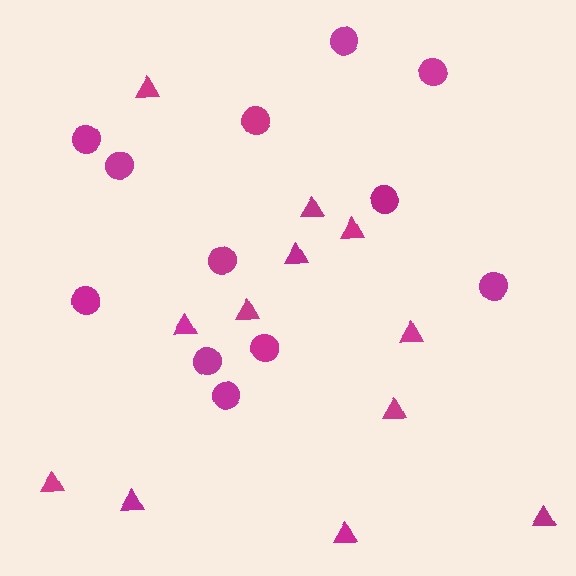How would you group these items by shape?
There are 2 groups: one group of triangles (12) and one group of circles (12).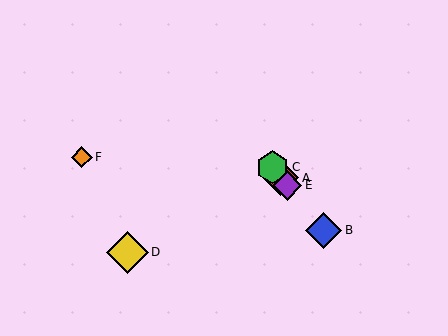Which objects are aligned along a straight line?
Objects A, B, C, E are aligned along a straight line.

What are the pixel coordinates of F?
Object F is at (82, 157).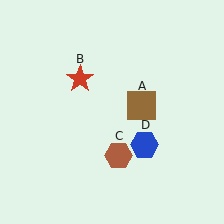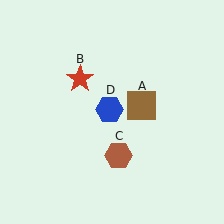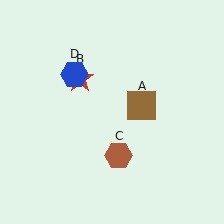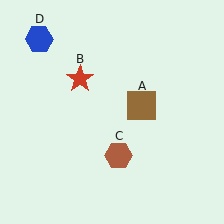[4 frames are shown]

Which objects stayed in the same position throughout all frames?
Brown square (object A) and red star (object B) and brown hexagon (object C) remained stationary.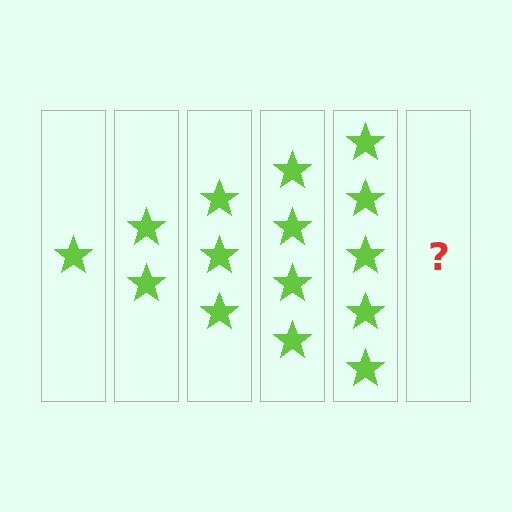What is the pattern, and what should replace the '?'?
The pattern is that each step adds one more star. The '?' should be 6 stars.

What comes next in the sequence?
The next element should be 6 stars.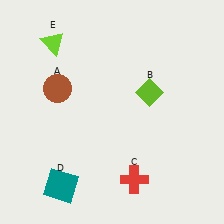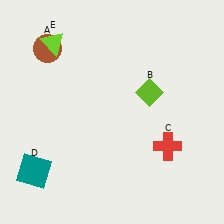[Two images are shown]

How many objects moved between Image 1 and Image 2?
3 objects moved between the two images.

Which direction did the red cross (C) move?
The red cross (C) moved right.